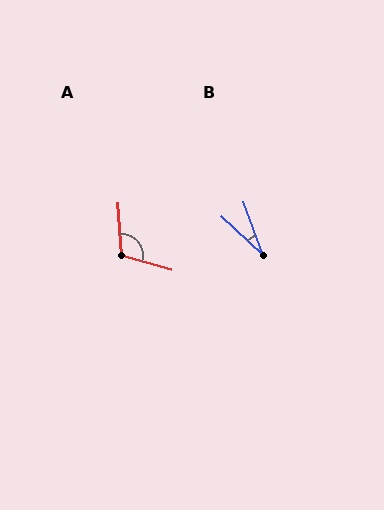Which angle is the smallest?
B, at approximately 27 degrees.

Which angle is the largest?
A, at approximately 110 degrees.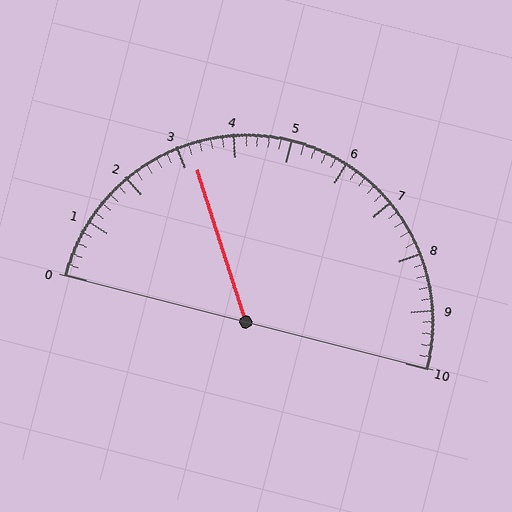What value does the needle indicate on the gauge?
The needle indicates approximately 3.2.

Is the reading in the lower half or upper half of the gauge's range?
The reading is in the lower half of the range (0 to 10).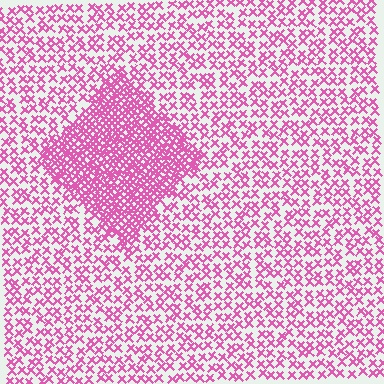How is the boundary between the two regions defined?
The boundary is defined by a change in element density (approximately 2.4x ratio). All elements are the same color, size, and shape.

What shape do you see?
I see a diamond.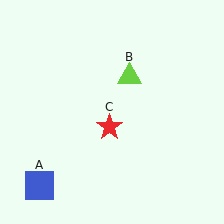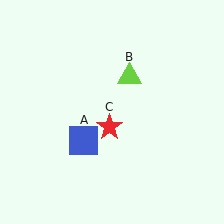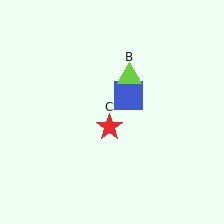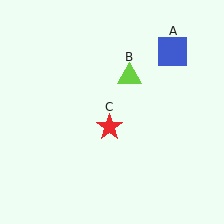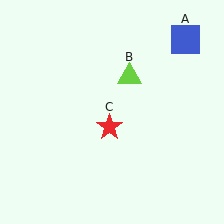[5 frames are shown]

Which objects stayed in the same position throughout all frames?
Lime triangle (object B) and red star (object C) remained stationary.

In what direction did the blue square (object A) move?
The blue square (object A) moved up and to the right.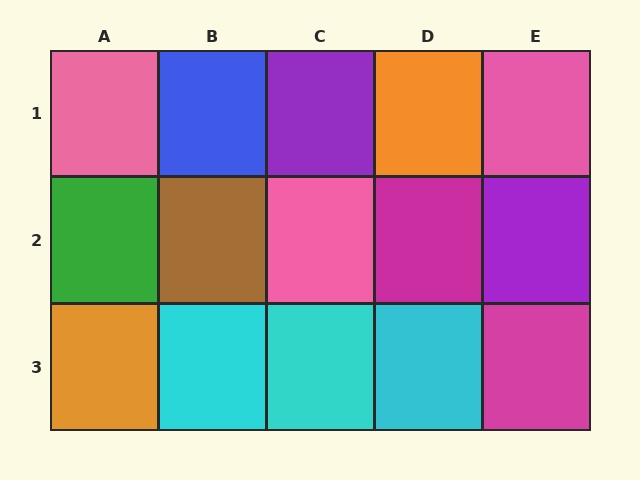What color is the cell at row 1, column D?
Orange.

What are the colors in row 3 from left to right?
Orange, cyan, cyan, cyan, magenta.